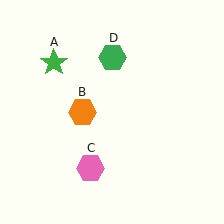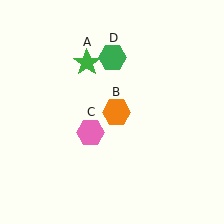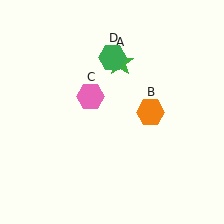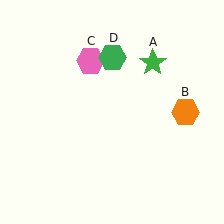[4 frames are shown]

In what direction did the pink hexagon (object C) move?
The pink hexagon (object C) moved up.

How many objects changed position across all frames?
3 objects changed position: green star (object A), orange hexagon (object B), pink hexagon (object C).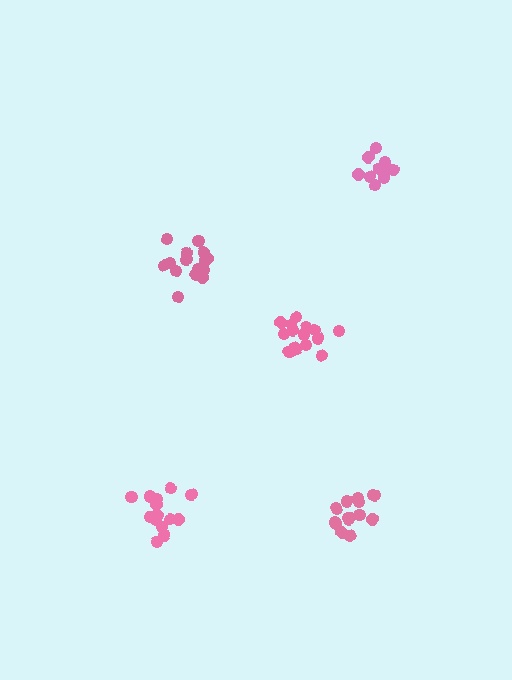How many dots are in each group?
Group 1: 15 dots, Group 2: 14 dots, Group 3: 15 dots, Group 4: 16 dots, Group 5: 10 dots (70 total).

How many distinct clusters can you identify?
There are 5 distinct clusters.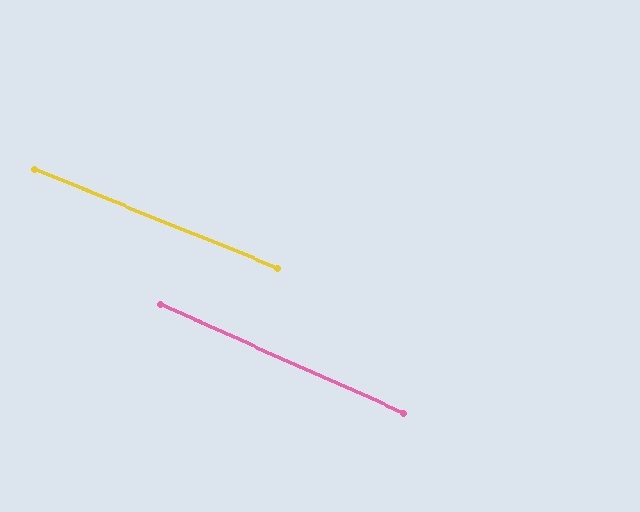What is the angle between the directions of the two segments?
Approximately 2 degrees.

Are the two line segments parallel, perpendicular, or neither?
Parallel — their directions differ by only 1.9°.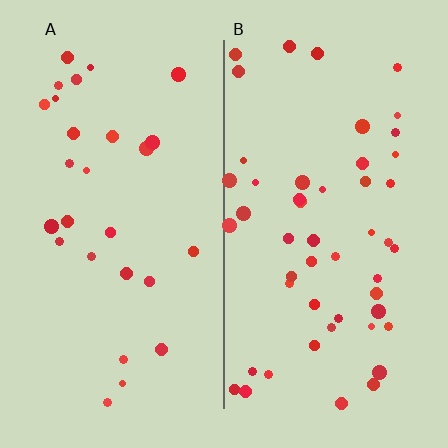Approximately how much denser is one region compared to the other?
Approximately 1.8× — region B over region A.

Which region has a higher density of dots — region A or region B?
B (the right).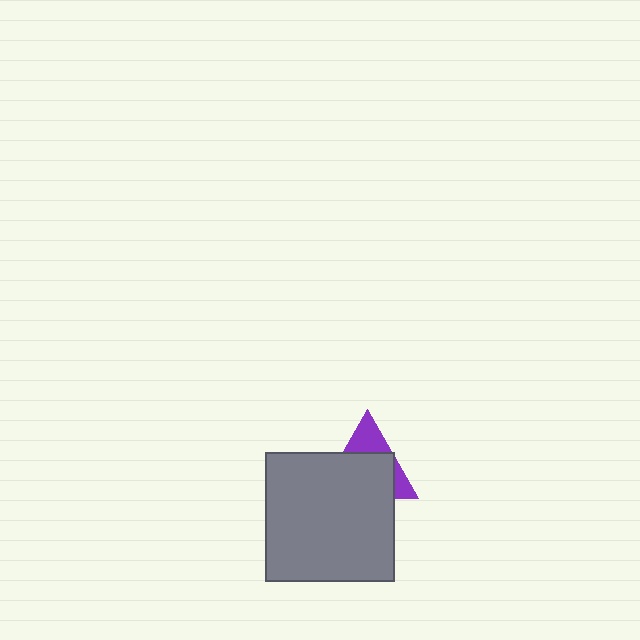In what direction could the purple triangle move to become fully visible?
The purple triangle could move up. That would shift it out from behind the gray square entirely.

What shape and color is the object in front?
The object in front is a gray square.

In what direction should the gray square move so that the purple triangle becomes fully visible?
The gray square should move down. That is the shortest direction to clear the overlap and leave the purple triangle fully visible.